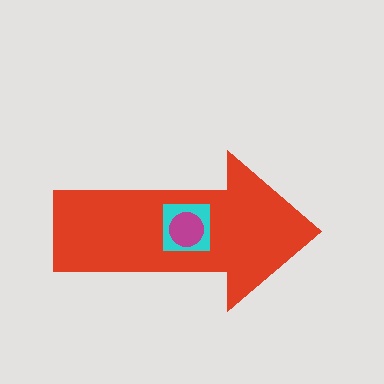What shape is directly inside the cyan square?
The magenta circle.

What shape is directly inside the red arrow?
The cyan square.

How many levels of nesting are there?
3.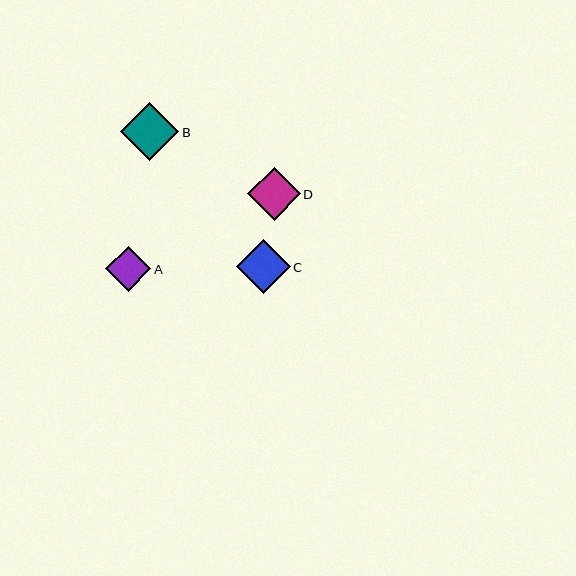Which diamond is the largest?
Diamond B is the largest with a size of approximately 58 pixels.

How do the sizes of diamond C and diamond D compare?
Diamond C and diamond D are approximately the same size.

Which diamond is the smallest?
Diamond A is the smallest with a size of approximately 45 pixels.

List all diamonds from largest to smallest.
From largest to smallest: B, C, D, A.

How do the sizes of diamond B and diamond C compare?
Diamond B and diamond C are approximately the same size.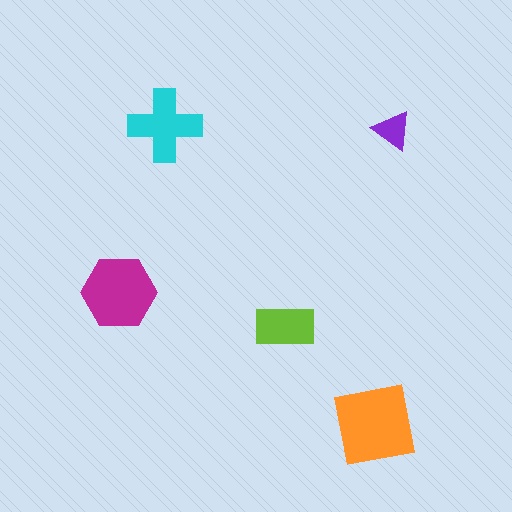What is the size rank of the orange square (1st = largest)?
1st.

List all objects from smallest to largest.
The purple triangle, the lime rectangle, the cyan cross, the magenta hexagon, the orange square.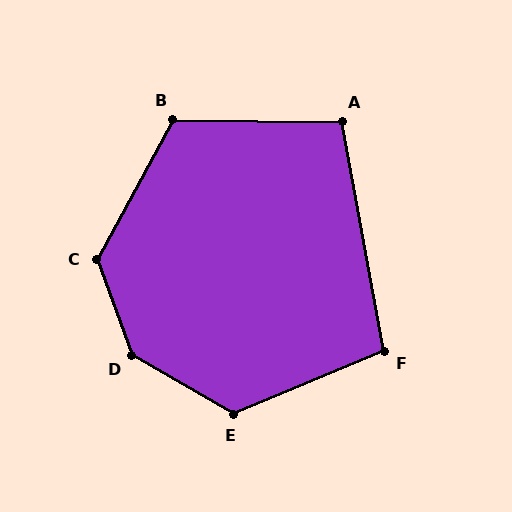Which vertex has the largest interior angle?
D, at approximately 140 degrees.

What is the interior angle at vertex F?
Approximately 102 degrees (obtuse).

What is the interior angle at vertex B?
Approximately 118 degrees (obtuse).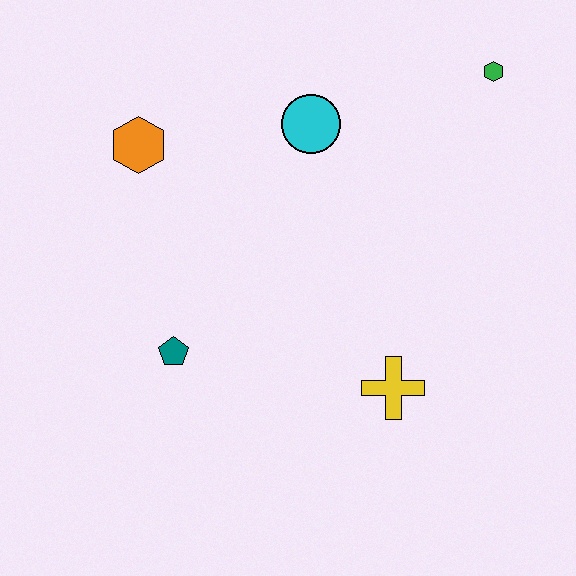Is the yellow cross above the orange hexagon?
No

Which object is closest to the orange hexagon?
The cyan circle is closest to the orange hexagon.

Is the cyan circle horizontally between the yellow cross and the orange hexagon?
Yes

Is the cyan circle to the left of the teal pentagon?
No